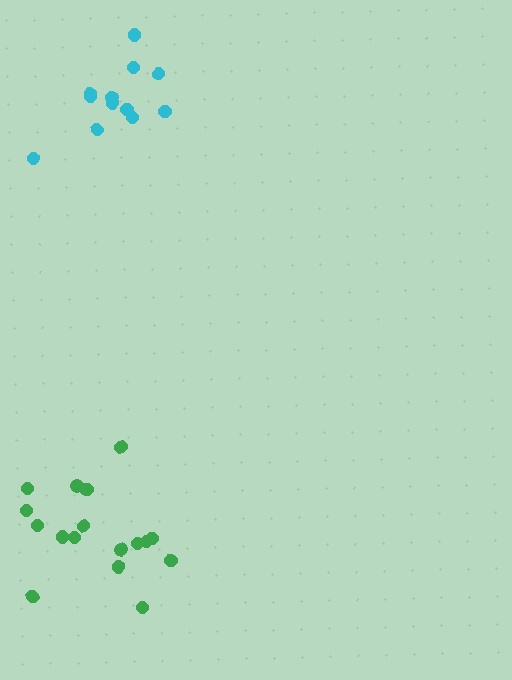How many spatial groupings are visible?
There are 2 spatial groupings.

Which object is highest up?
The cyan cluster is topmost.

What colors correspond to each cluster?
The clusters are colored: green, cyan.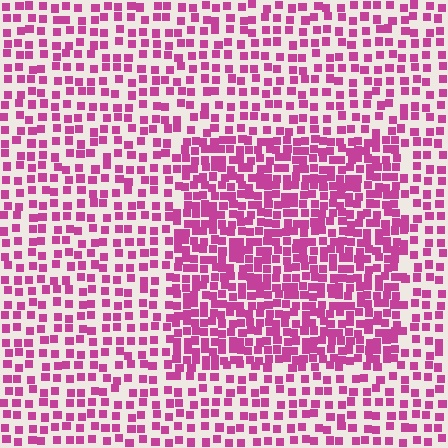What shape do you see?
I see a rectangle.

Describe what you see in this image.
The image contains small magenta elements arranged at two different densities. A rectangle-shaped region is visible where the elements are more densely packed than the surrounding area.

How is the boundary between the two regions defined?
The boundary is defined by a change in element density (approximately 1.9x ratio). All elements are the same color, size, and shape.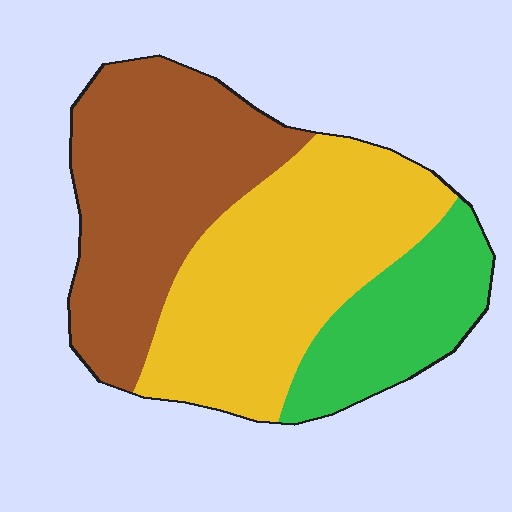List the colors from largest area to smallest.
From largest to smallest: yellow, brown, green.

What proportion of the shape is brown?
Brown covers about 40% of the shape.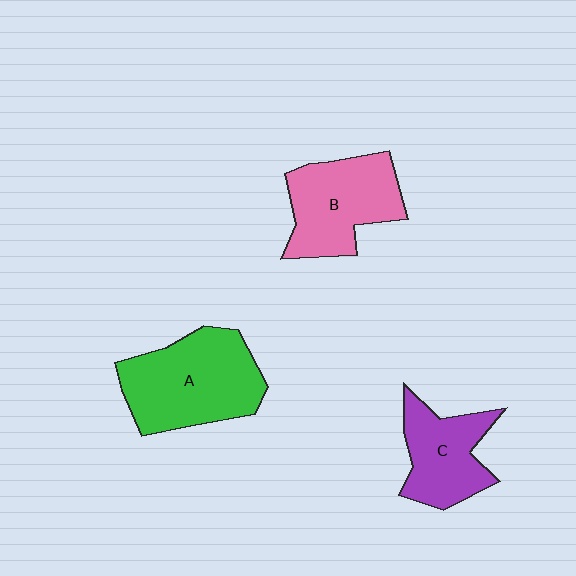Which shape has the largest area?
Shape A (green).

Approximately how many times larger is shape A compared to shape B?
Approximately 1.2 times.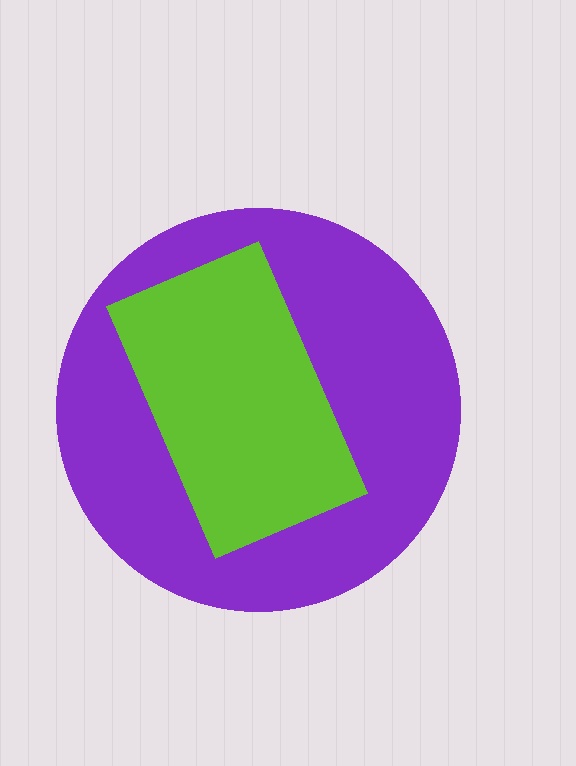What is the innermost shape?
The lime rectangle.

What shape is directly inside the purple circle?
The lime rectangle.